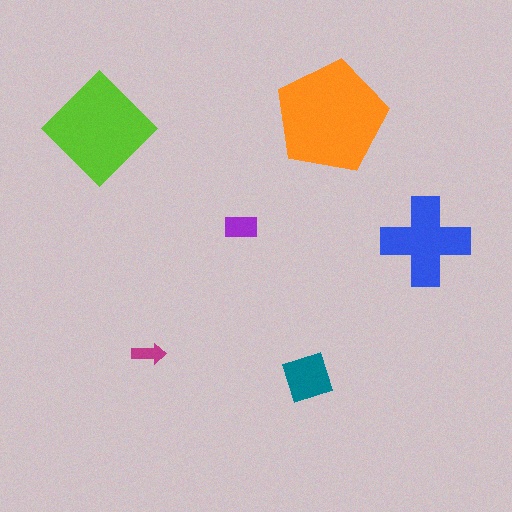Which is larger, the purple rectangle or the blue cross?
The blue cross.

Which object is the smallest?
The magenta arrow.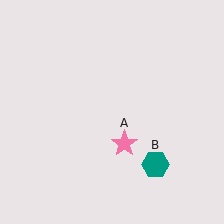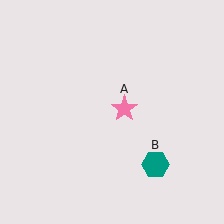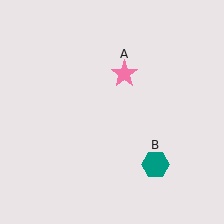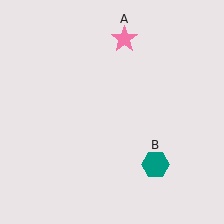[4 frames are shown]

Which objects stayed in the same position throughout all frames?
Teal hexagon (object B) remained stationary.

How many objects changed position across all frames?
1 object changed position: pink star (object A).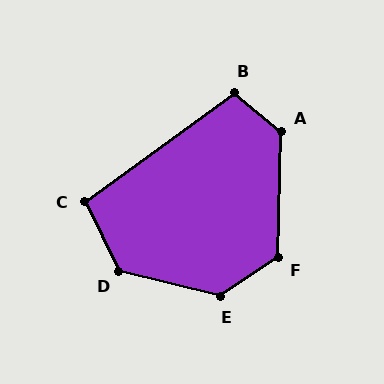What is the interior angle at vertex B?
Approximately 105 degrees (obtuse).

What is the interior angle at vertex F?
Approximately 126 degrees (obtuse).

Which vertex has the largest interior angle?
E, at approximately 132 degrees.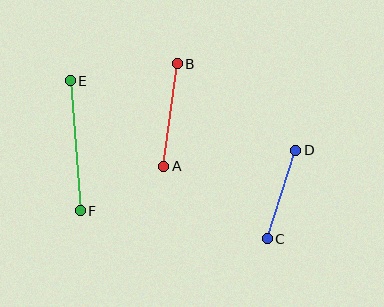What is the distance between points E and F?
The distance is approximately 131 pixels.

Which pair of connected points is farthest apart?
Points E and F are farthest apart.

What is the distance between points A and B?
The distance is approximately 103 pixels.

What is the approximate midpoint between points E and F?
The midpoint is at approximately (75, 146) pixels.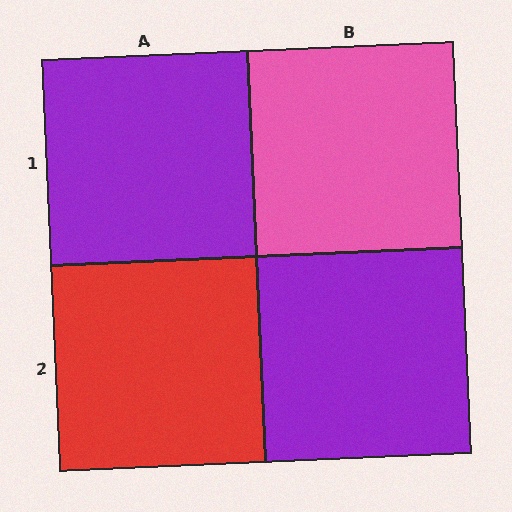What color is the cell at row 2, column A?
Red.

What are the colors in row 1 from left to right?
Purple, pink.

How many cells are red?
1 cell is red.